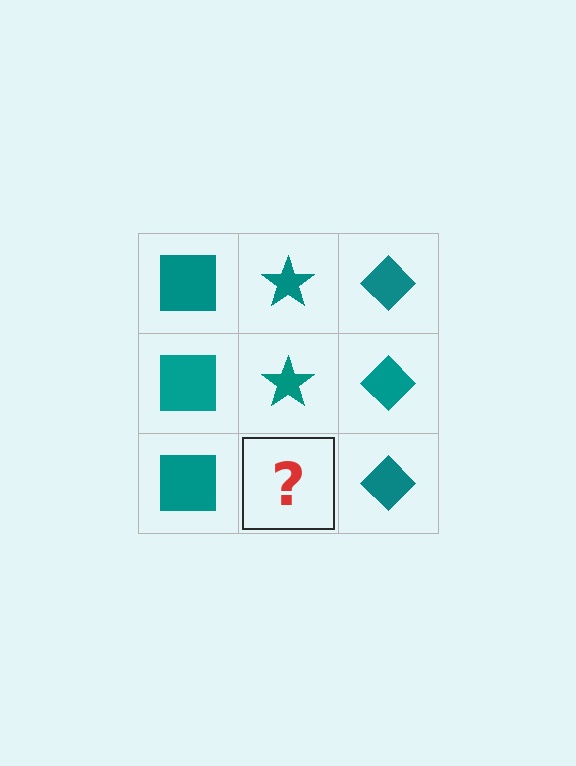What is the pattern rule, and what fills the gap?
The rule is that each column has a consistent shape. The gap should be filled with a teal star.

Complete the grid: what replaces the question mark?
The question mark should be replaced with a teal star.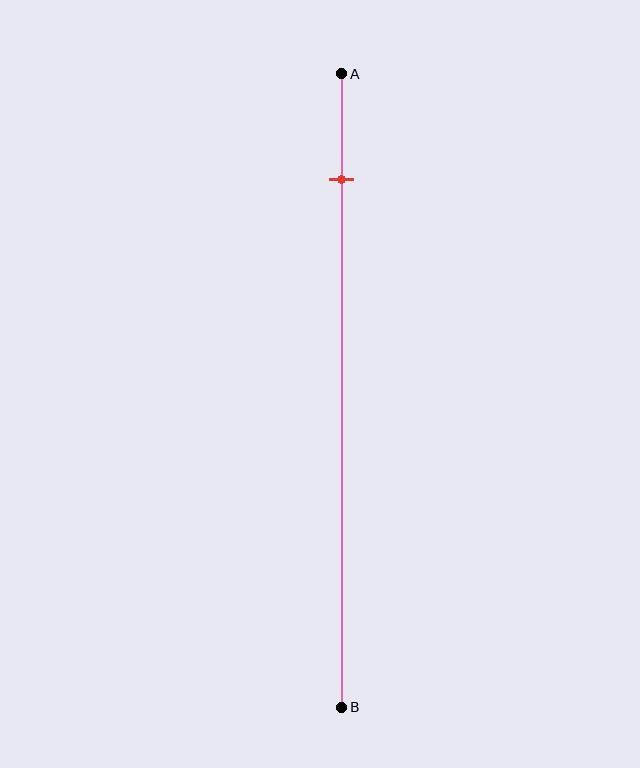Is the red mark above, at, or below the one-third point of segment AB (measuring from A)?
The red mark is above the one-third point of segment AB.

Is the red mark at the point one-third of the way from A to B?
No, the mark is at about 15% from A, not at the 33% one-third point.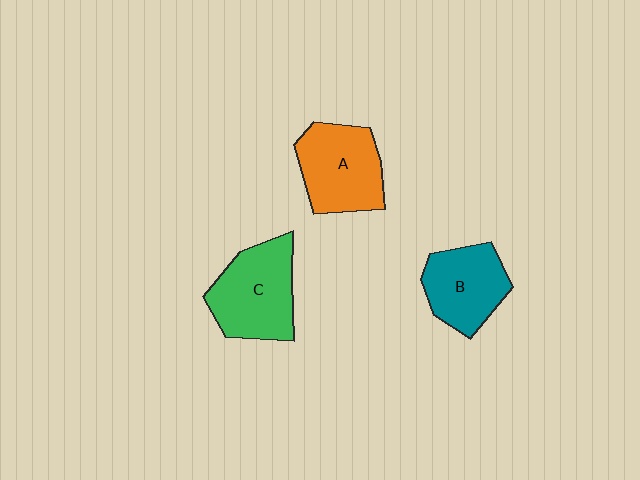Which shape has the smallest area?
Shape B (teal).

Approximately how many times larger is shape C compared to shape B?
Approximately 1.2 times.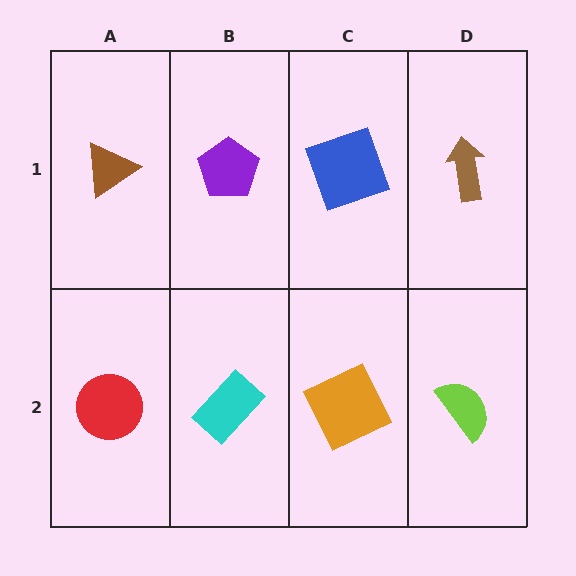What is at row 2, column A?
A red circle.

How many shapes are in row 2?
4 shapes.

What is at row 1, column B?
A purple pentagon.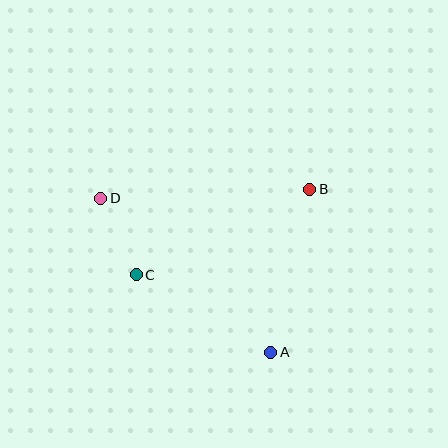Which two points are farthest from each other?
Points A and D are farthest from each other.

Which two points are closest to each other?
Points C and D are closest to each other.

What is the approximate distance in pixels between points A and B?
The distance between A and B is approximately 168 pixels.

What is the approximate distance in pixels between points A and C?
The distance between A and C is approximately 155 pixels.